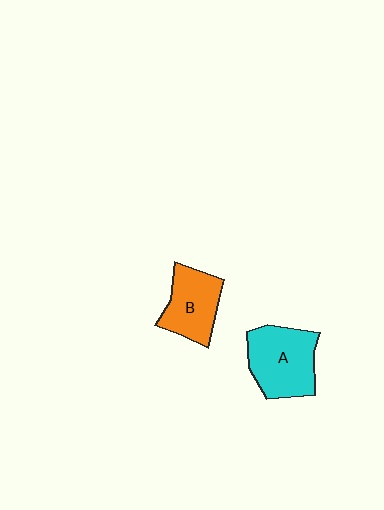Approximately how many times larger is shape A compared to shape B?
Approximately 1.3 times.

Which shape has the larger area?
Shape A (cyan).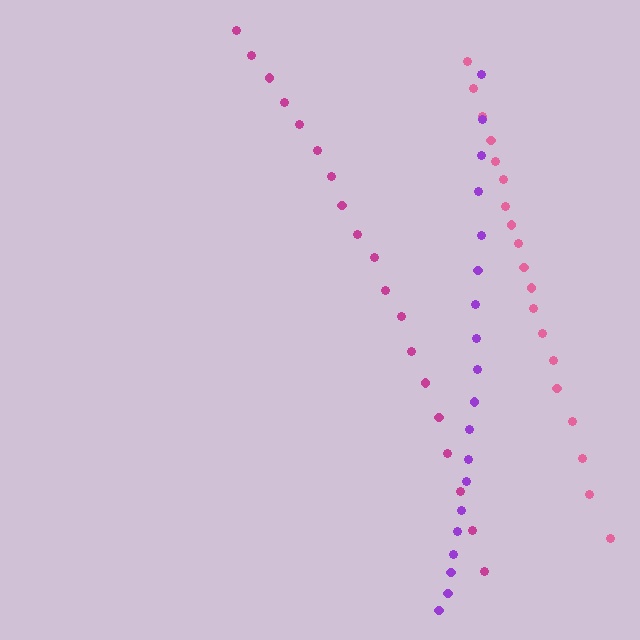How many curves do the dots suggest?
There are 3 distinct paths.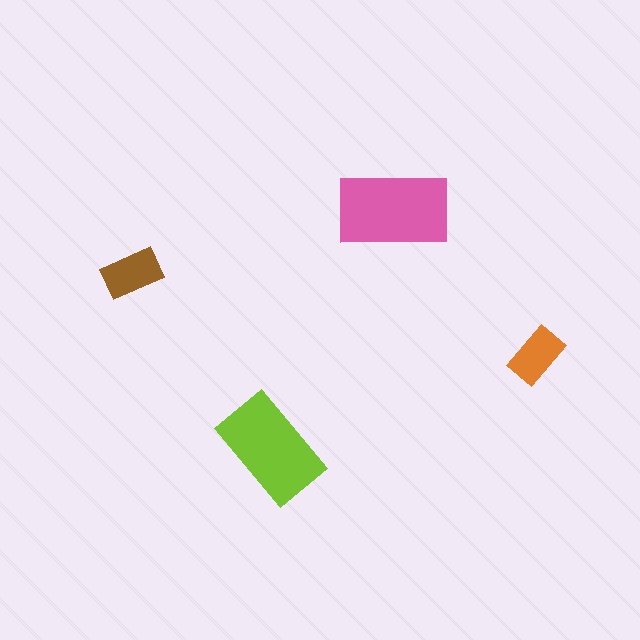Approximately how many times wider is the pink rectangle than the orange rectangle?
About 2 times wider.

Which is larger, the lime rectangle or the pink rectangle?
The pink one.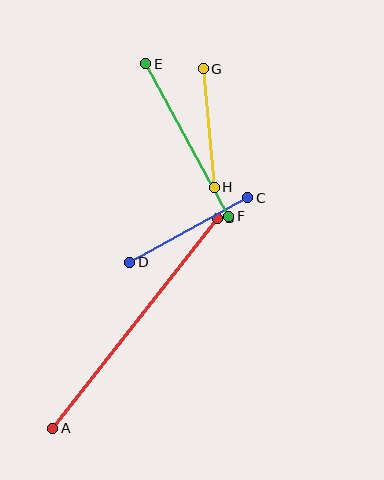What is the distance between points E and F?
The distance is approximately 174 pixels.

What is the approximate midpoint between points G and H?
The midpoint is at approximately (209, 128) pixels.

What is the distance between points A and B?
The distance is approximately 267 pixels.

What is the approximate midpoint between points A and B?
The midpoint is at approximately (135, 323) pixels.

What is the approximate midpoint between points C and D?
The midpoint is at approximately (189, 230) pixels.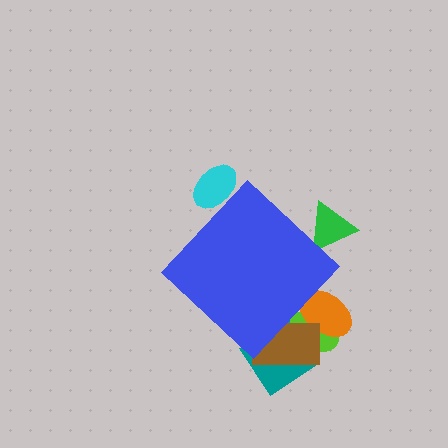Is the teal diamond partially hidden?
Yes, the teal diamond is partially hidden behind the blue diamond.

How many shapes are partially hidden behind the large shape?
6 shapes are partially hidden.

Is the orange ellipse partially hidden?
Yes, the orange ellipse is partially hidden behind the blue diamond.